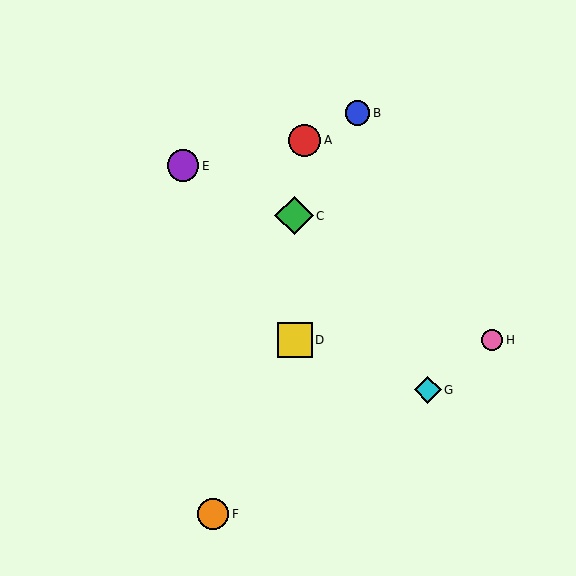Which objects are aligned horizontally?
Objects D, H are aligned horizontally.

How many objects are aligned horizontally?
2 objects (D, H) are aligned horizontally.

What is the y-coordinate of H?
Object H is at y≈340.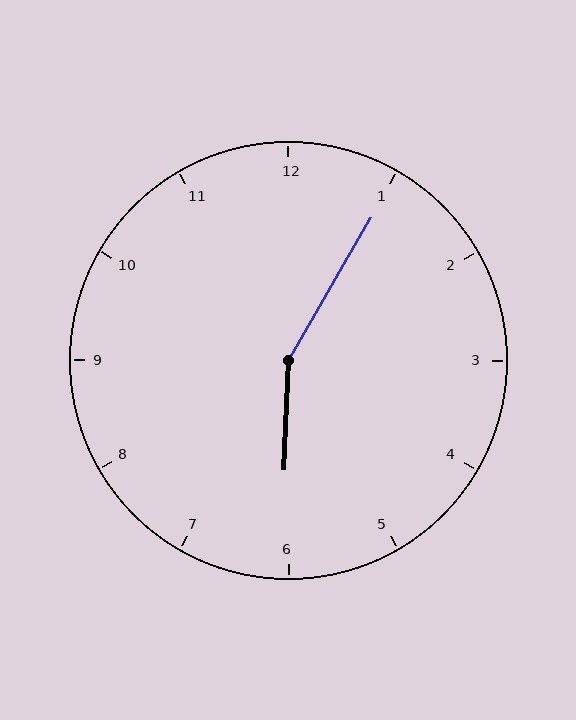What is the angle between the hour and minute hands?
Approximately 152 degrees.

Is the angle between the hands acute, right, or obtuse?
It is obtuse.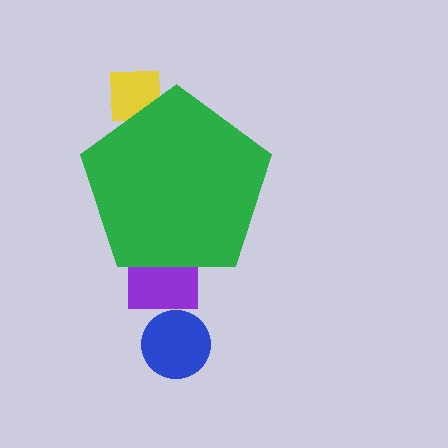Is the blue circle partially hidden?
No, the blue circle is fully visible.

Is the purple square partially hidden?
Yes, the purple square is partially hidden behind the green pentagon.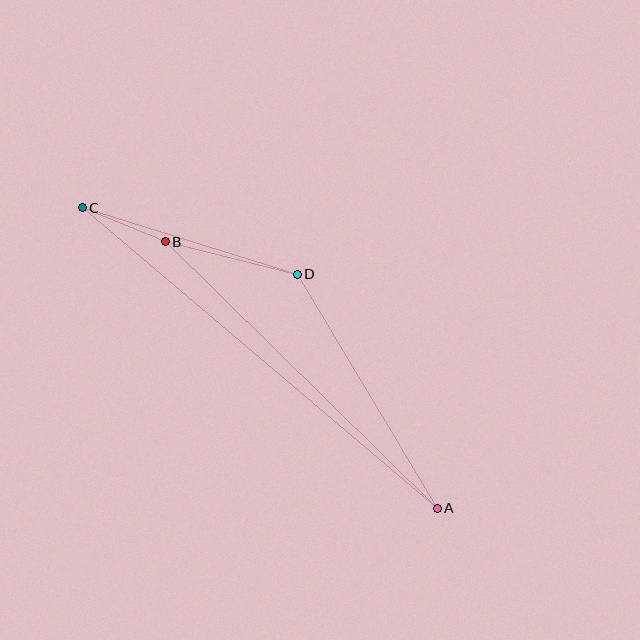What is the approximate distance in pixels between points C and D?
The distance between C and D is approximately 225 pixels.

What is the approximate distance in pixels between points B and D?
The distance between B and D is approximately 136 pixels.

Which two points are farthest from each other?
Points A and C are farthest from each other.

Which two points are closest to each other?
Points B and C are closest to each other.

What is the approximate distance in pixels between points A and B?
The distance between A and B is approximately 381 pixels.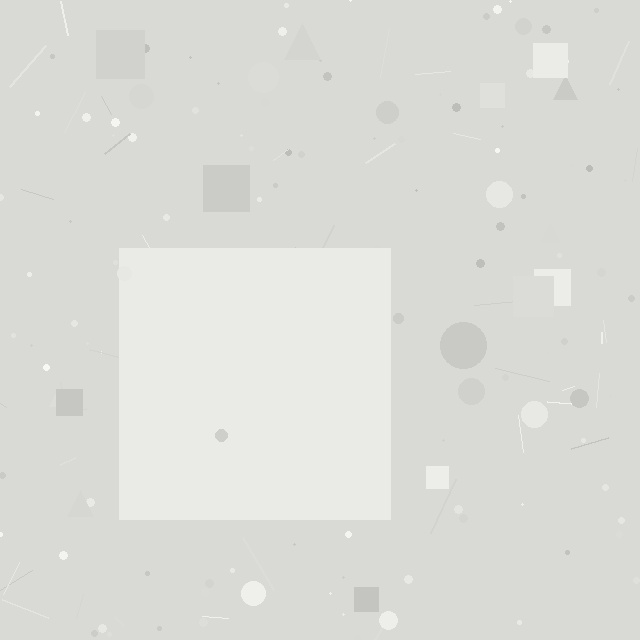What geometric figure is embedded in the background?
A square is embedded in the background.